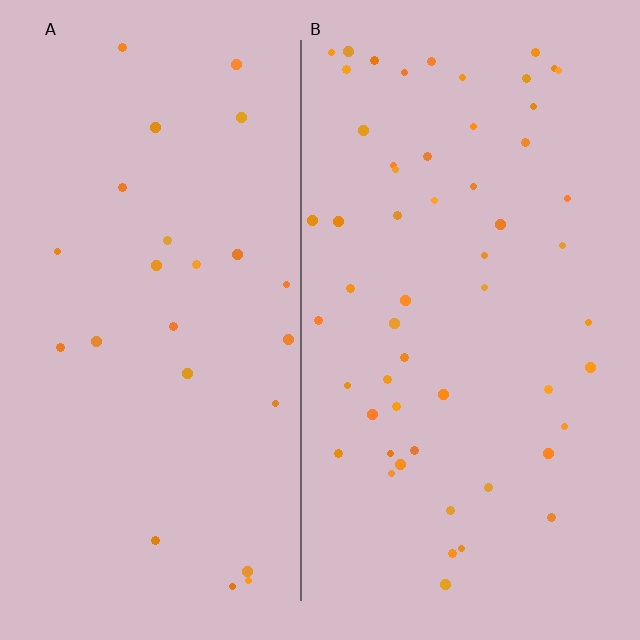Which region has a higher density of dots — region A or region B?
B (the right).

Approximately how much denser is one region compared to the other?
Approximately 2.2× — region B over region A.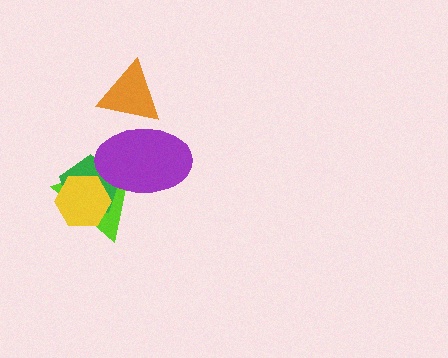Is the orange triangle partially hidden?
Yes, it is partially covered by another shape.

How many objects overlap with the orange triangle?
1 object overlaps with the orange triangle.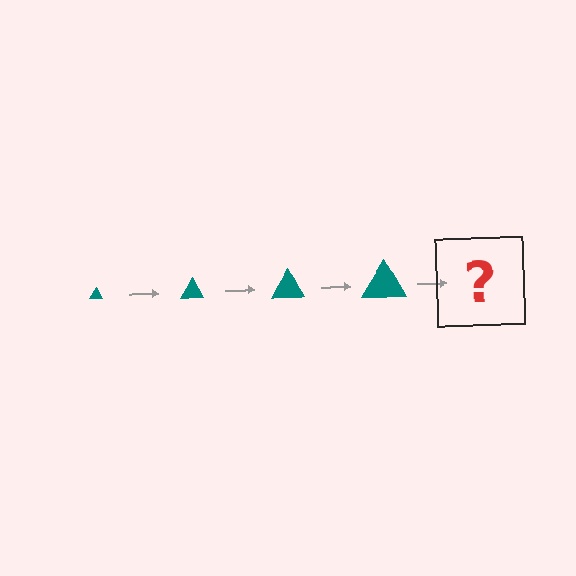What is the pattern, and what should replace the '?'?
The pattern is that the triangle gets progressively larger each step. The '?' should be a teal triangle, larger than the previous one.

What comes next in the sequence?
The next element should be a teal triangle, larger than the previous one.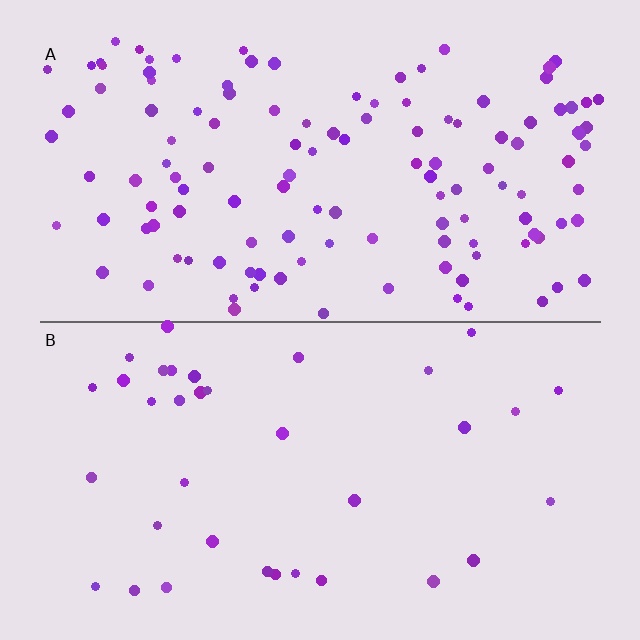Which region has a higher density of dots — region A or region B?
A (the top).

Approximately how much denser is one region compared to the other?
Approximately 3.5× — region A over region B.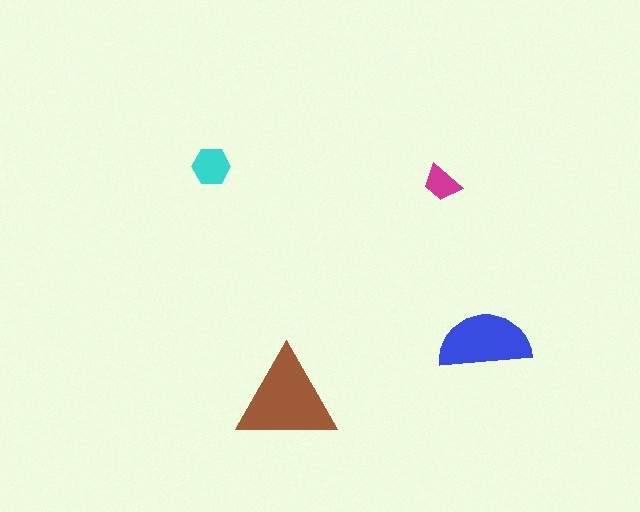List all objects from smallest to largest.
The magenta trapezoid, the cyan hexagon, the blue semicircle, the brown triangle.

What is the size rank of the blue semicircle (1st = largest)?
2nd.